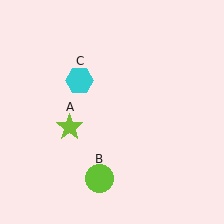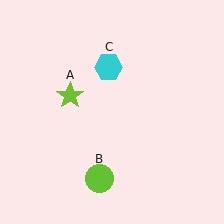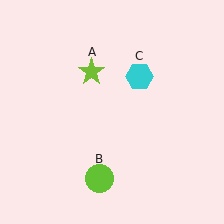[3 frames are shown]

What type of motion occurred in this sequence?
The lime star (object A), cyan hexagon (object C) rotated clockwise around the center of the scene.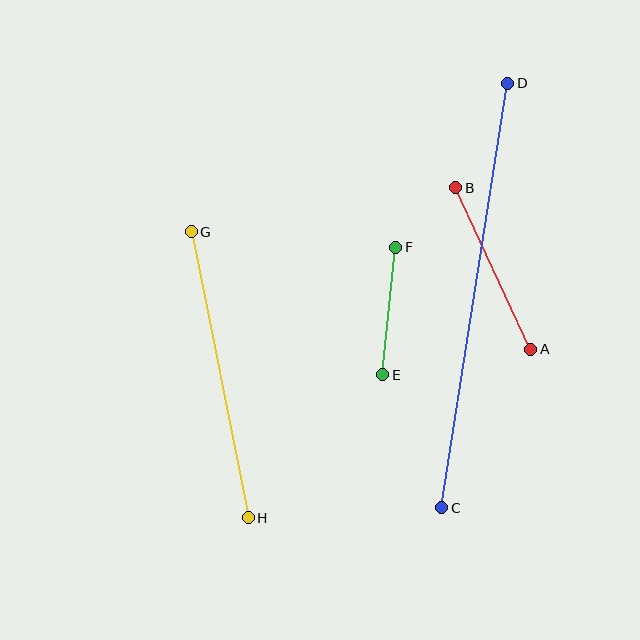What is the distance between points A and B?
The distance is approximately 178 pixels.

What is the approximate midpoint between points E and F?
The midpoint is at approximately (389, 311) pixels.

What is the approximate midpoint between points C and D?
The midpoint is at approximately (475, 296) pixels.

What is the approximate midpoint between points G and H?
The midpoint is at approximately (220, 375) pixels.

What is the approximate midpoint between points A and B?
The midpoint is at approximately (493, 269) pixels.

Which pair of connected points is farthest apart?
Points C and D are farthest apart.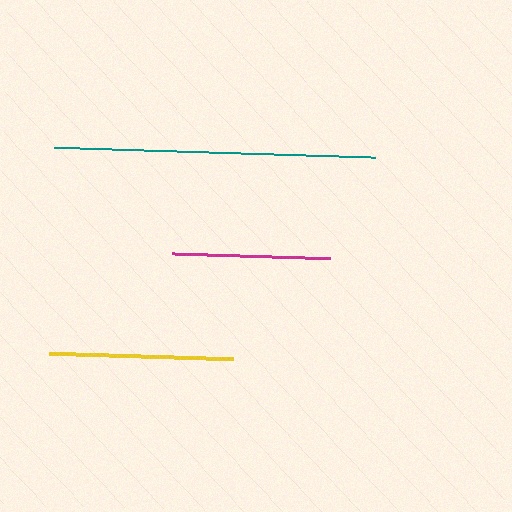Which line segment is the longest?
The teal line is the longest at approximately 321 pixels.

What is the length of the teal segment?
The teal segment is approximately 321 pixels long.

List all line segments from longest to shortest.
From longest to shortest: teal, yellow, magenta.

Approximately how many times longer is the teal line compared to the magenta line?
The teal line is approximately 2.0 times the length of the magenta line.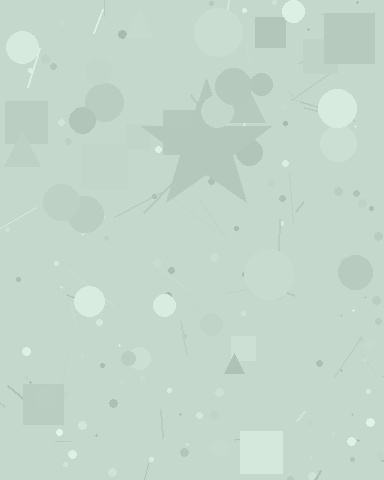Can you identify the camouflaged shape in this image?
The camouflaged shape is a star.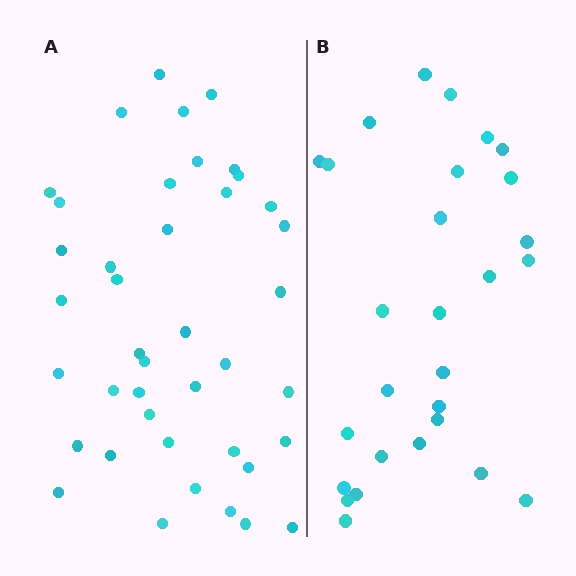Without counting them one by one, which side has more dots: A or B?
Region A (the left region) has more dots.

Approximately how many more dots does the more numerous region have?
Region A has approximately 15 more dots than region B.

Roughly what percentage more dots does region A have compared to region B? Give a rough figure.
About 45% more.